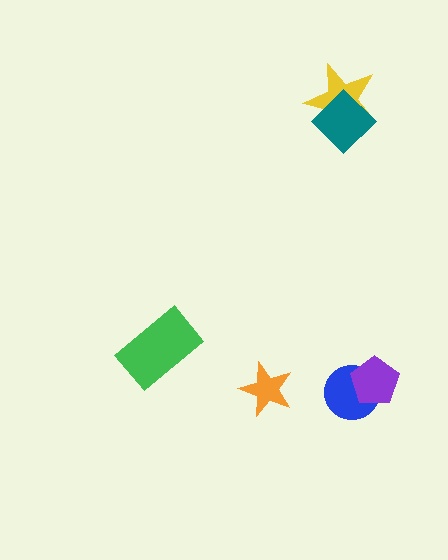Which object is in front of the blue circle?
The purple pentagon is in front of the blue circle.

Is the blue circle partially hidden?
Yes, it is partially covered by another shape.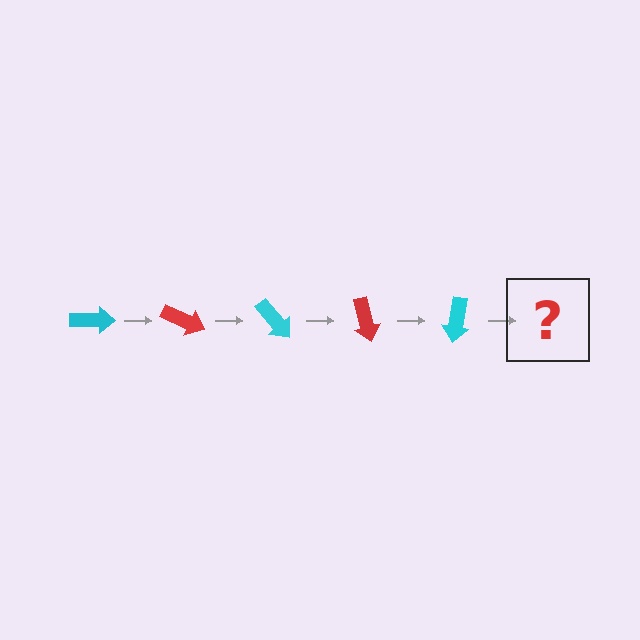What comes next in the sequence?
The next element should be a red arrow, rotated 125 degrees from the start.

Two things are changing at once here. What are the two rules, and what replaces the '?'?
The two rules are that it rotates 25 degrees each step and the color cycles through cyan and red. The '?' should be a red arrow, rotated 125 degrees from the start.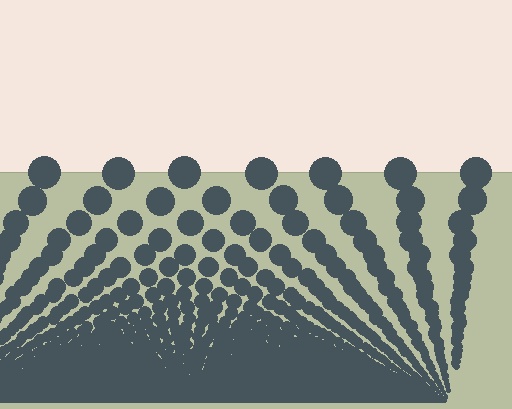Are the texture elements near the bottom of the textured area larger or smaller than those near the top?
Smaller. The gradient is inverted — elements near the bottom are smaller and denser.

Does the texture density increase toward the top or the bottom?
Density increases toward the bottom.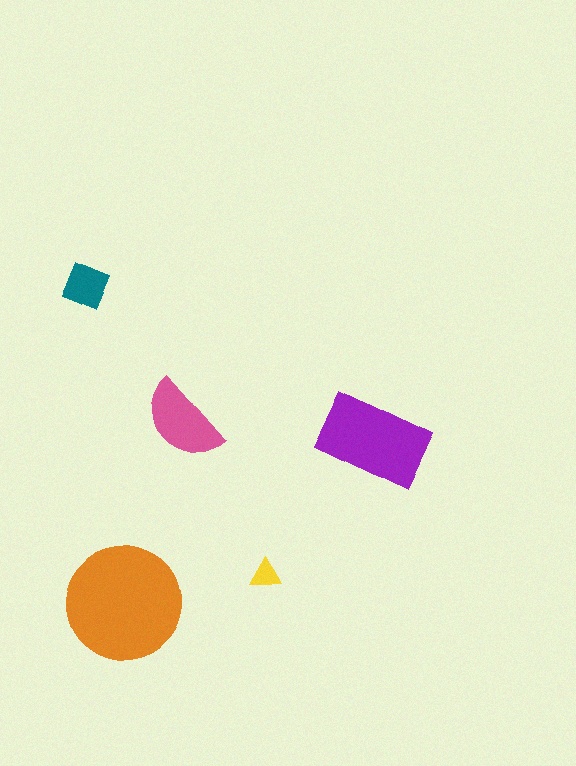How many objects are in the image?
There are 5 objects in the image.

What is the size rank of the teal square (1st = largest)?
4th.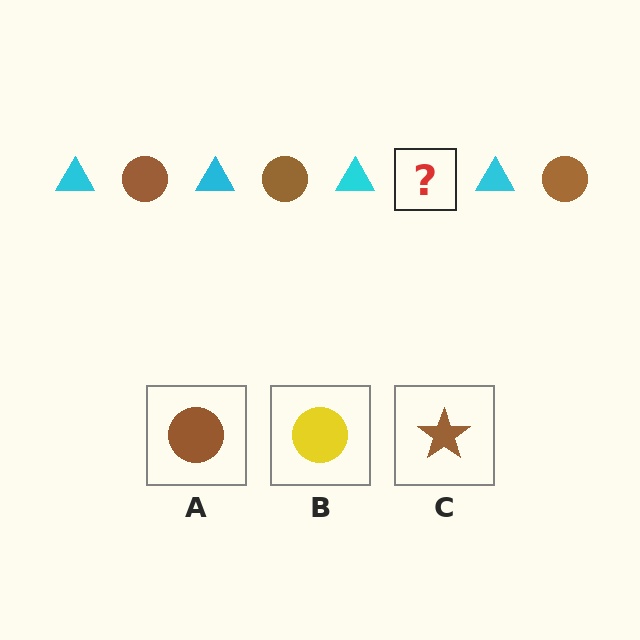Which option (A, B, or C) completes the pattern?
A.